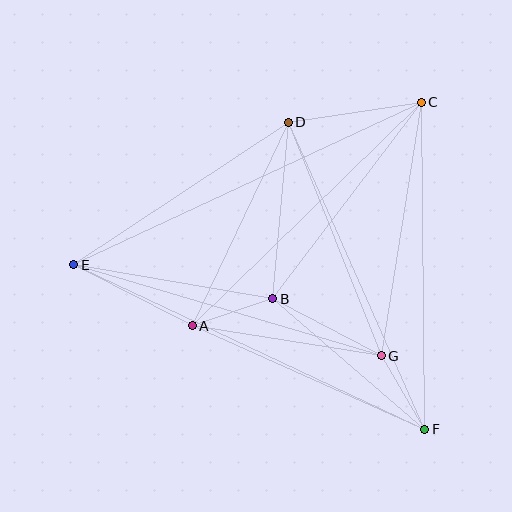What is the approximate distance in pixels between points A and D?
The distance between A and D is approximately 225 pixels.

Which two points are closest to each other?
Points A and B are closest to each other.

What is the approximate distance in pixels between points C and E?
The distance between C and E is approximately 384 pixels.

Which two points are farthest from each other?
Points E and F are farthest from each other.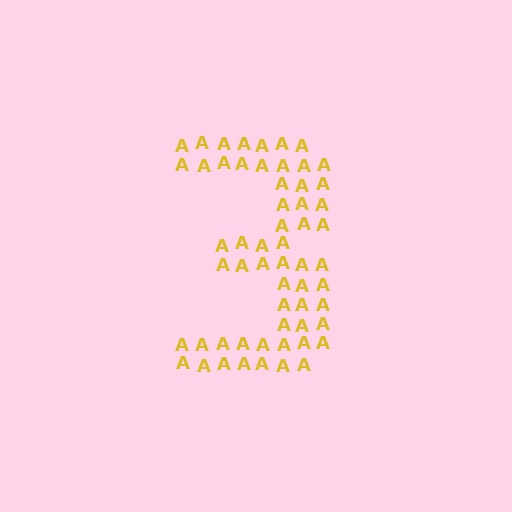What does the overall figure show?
The overall figure shows the digit 3.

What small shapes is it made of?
It is made of small letter A's.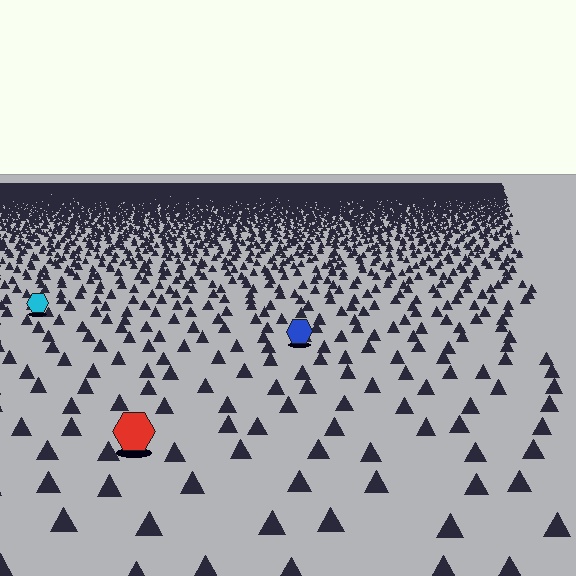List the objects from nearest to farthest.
From nearest to farthest: the red hexagon, the blue hexagon, the cyan hexagon.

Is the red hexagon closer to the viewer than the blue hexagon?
Yes. The red hexagon is closer — you can tell from the texture gradient: the ground texture is coarser near it.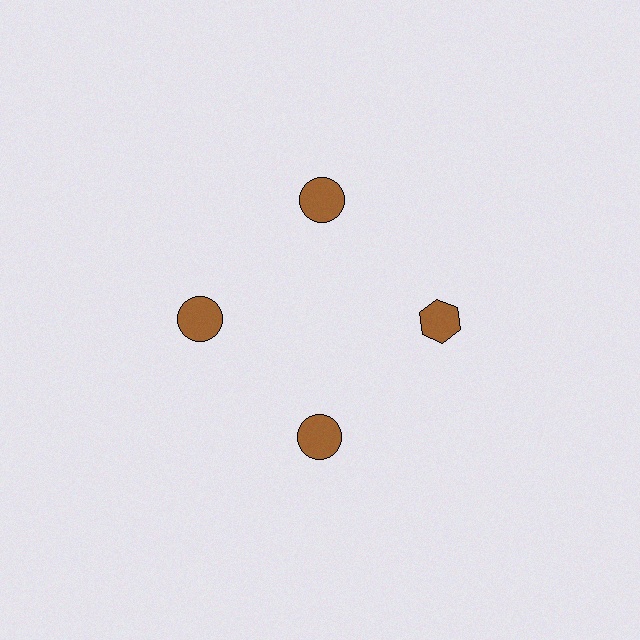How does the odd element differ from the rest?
It has a different shape: hexagon instead of circle.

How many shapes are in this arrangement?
There are 4 shapes arranged in a ring pattern.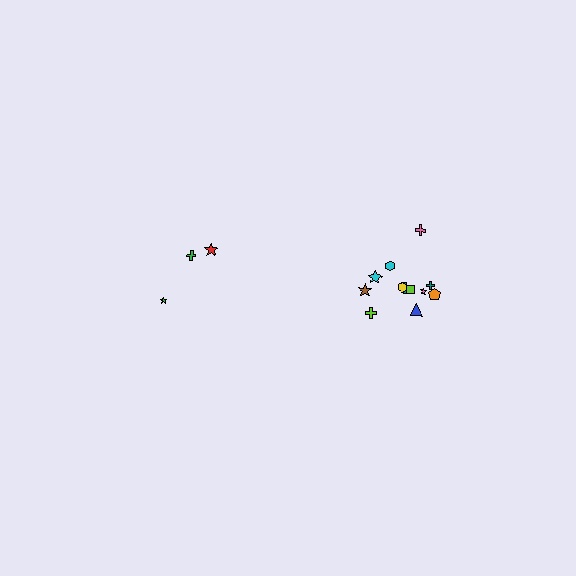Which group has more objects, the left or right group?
The right group.